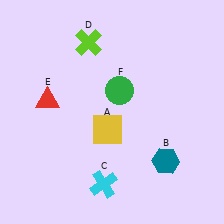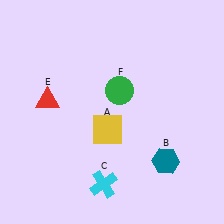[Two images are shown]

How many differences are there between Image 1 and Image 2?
There is 1 difference between the two images.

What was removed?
The lime cross (D) was removed in Image 2.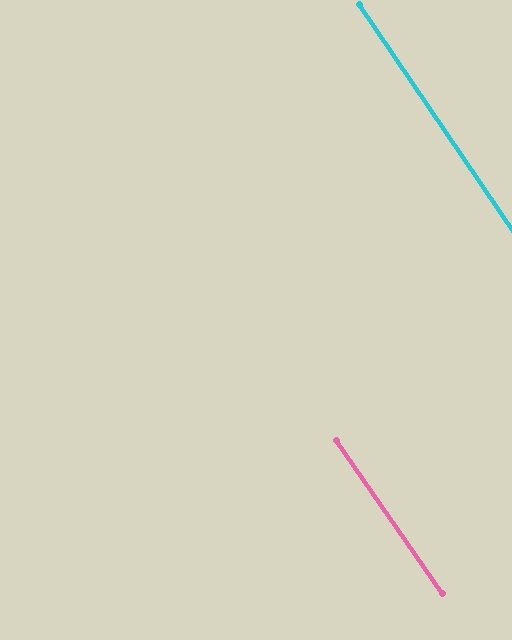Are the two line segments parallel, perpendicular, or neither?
Parallel — their directions differ by only 0.4°.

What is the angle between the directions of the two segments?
Approximately 0 degrees.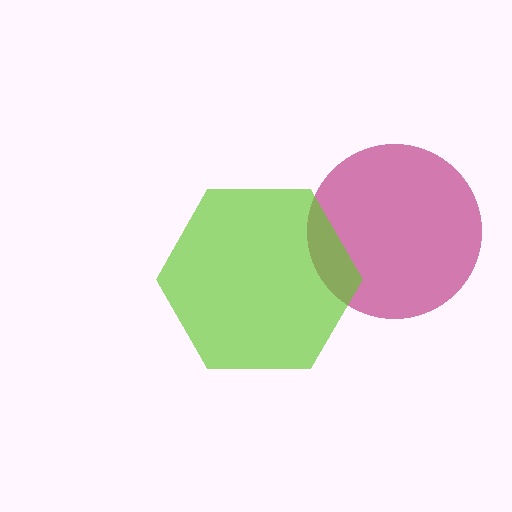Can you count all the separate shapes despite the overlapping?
Yes, there are 2 separate shapes.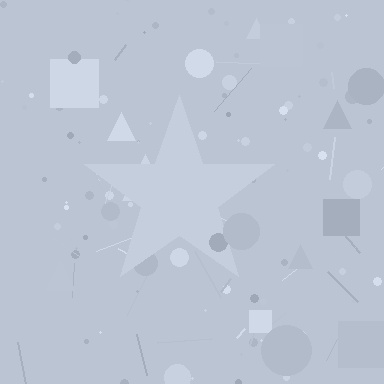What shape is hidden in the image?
A star is hidden in the image.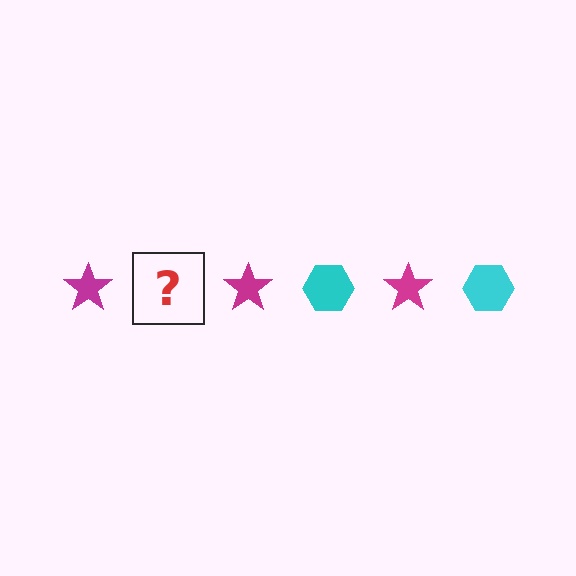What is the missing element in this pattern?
The missing element is a cyan hexagon.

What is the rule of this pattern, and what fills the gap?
The rule is that the pattern alternates between magenta star and cyan hexagon. The gap should be filled with a cyan hexagon.